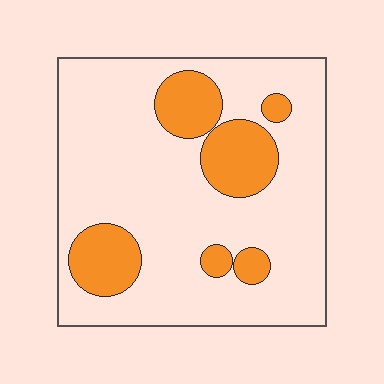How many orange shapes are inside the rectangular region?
6.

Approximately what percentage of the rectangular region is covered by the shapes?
Approximately 20%.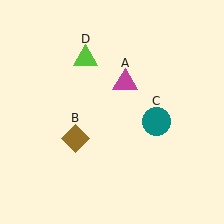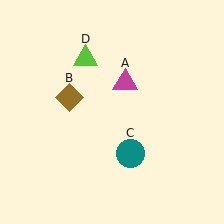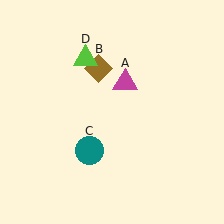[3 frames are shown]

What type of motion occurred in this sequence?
The brown diamond (object B), teal circle (object C) rotated clockwise around the center of the scene.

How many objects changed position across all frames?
2 objects changed position: brown diamond (object B), teal circle (object C).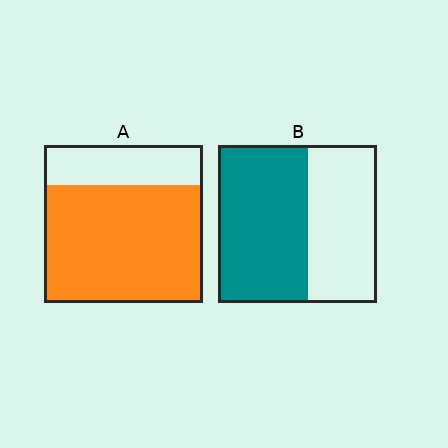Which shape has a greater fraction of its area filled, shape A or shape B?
Shape A.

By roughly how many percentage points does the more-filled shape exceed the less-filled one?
By roughly 20 percentage points (A over B).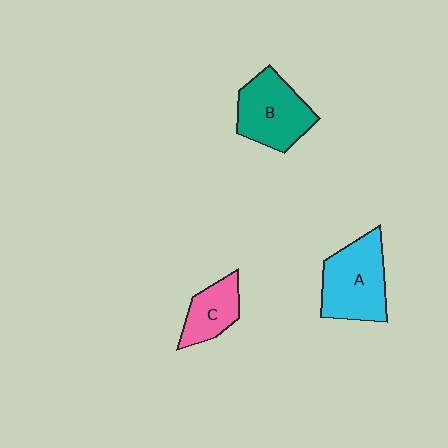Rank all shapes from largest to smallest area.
From largest to smallest: A (cyan), B (teal), C (pink).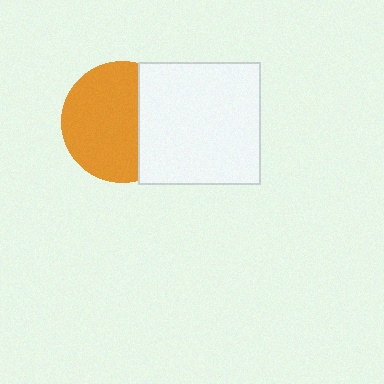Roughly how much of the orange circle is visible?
Most of it is visible (roughly 65%).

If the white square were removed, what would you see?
You would see the complete orange circle.